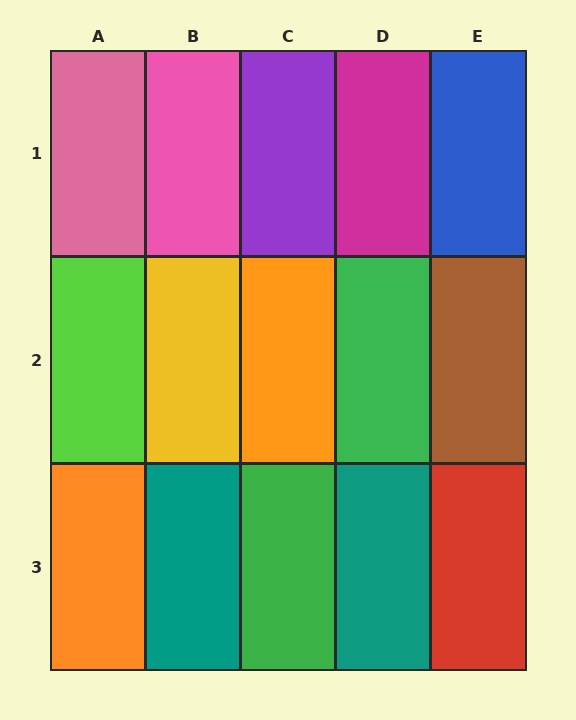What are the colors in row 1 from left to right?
Pink, pink, purple, magenta, blue.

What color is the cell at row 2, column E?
Brown.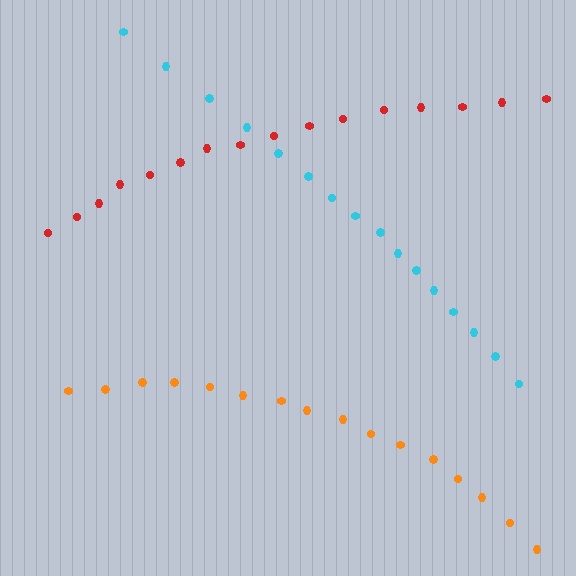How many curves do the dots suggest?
There are 3 distinct paths.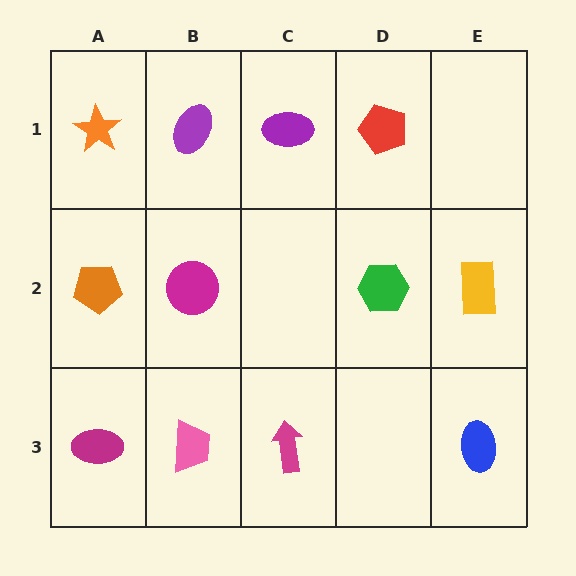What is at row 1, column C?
A purple ellipse.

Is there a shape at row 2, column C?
No, that cell is empty.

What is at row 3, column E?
A blue ellipse.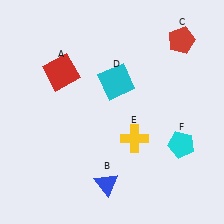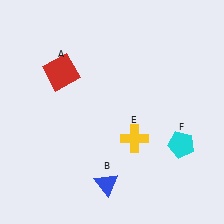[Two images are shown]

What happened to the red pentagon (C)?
The red pentagon (C) was removed in Image 2. It was in the top-right area of Image 1.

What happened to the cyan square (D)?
The cyan square (D) was removed in Image 2. It was in the top-right area of Image 1.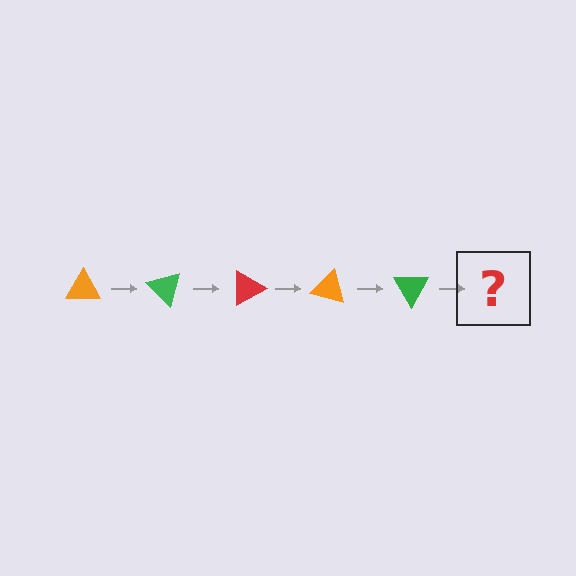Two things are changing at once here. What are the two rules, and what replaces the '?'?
The two rules are that it rotates 45 degrees each step and the color cycles through orange, green, and red. The '?' should be a red triangle, rotated 225 degrees from the start.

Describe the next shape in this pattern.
It should be a red triangle, rotated 225 degrees from the start.